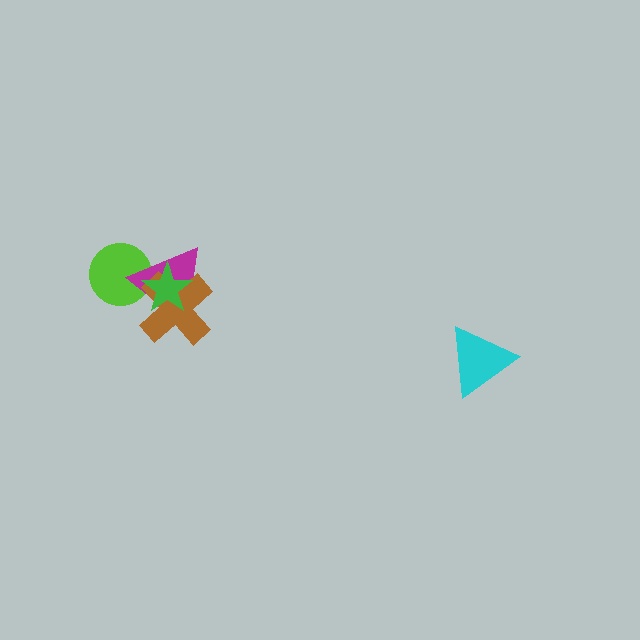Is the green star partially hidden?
No, no other shape covers it.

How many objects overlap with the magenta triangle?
3 objects overlap with the magenta triangle.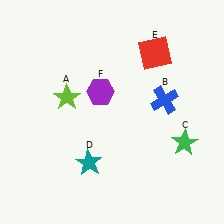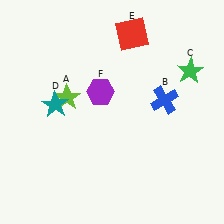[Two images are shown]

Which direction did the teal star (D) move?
The teal star (D) moved up.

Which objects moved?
The objects that moved are: the green star (C), the teal star (D), the red square (E).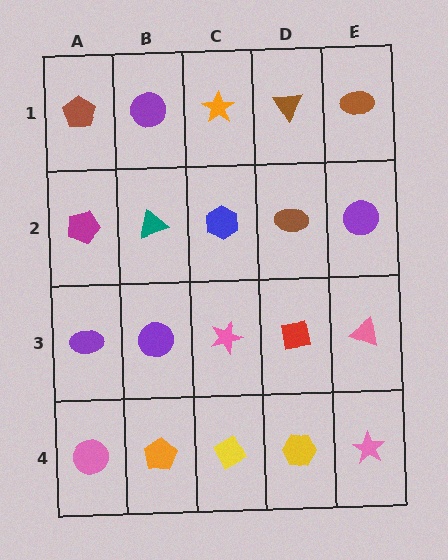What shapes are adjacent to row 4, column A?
A purple ellipse (row 3, column A), an orange pentagon (row 4, column B).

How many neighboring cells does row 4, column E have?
2.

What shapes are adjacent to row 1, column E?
A purple circle (row 2, column E), a brown triangle (row 1, column D).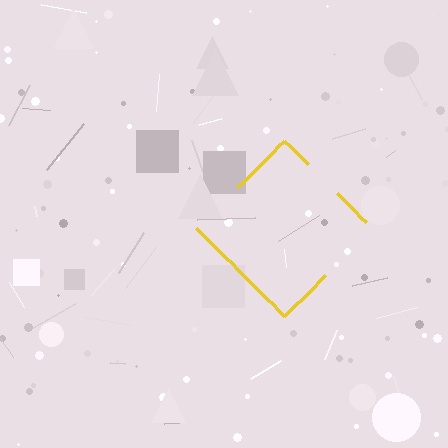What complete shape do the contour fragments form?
The contour fragments form a diamond.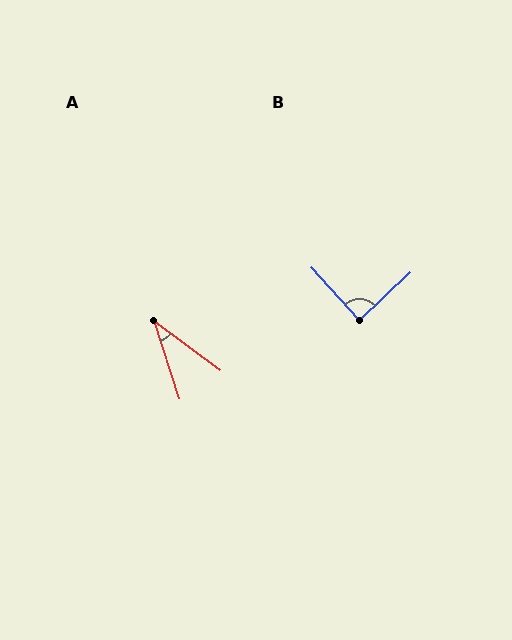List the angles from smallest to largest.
A (35°), B (89°).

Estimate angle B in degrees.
Approximately 89 degrees.